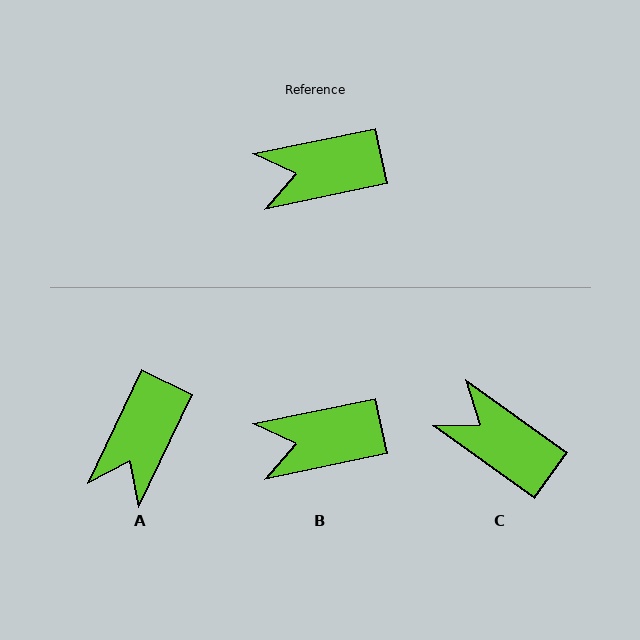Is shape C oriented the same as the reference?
No, it is off by about 47 degrees.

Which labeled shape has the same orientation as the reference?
B.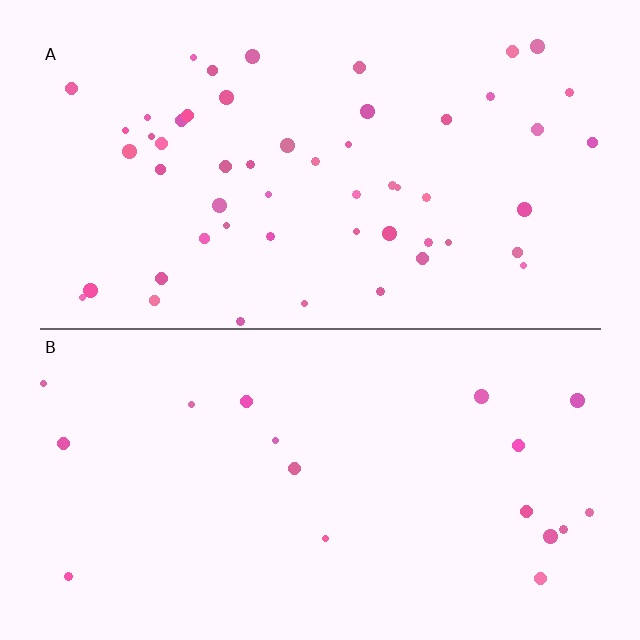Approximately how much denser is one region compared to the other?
Approximately 3.0× — region A over region B.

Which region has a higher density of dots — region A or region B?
A (the top).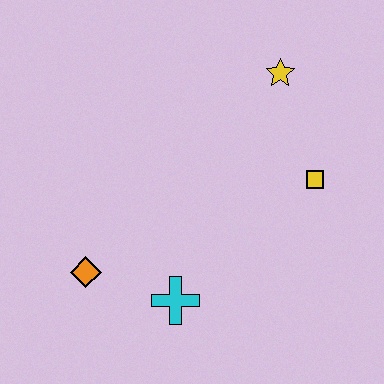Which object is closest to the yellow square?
The yellow star is closest to the yellow square.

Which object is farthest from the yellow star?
The orange diamond is farthest from the yellow star.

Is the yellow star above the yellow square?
Yes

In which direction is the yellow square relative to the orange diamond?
The yellow square is to the right of the orange diamond.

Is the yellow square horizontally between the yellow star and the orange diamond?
No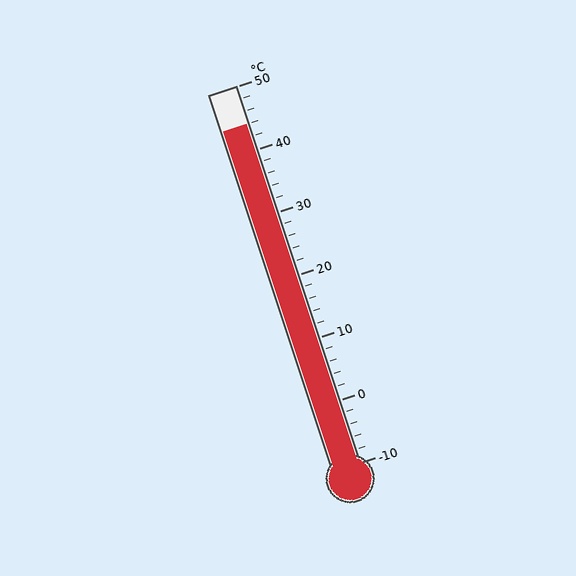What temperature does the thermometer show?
The thermometer shows approximately 44°C.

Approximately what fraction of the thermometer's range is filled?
The thermometer is filled to approximately 90% of its range.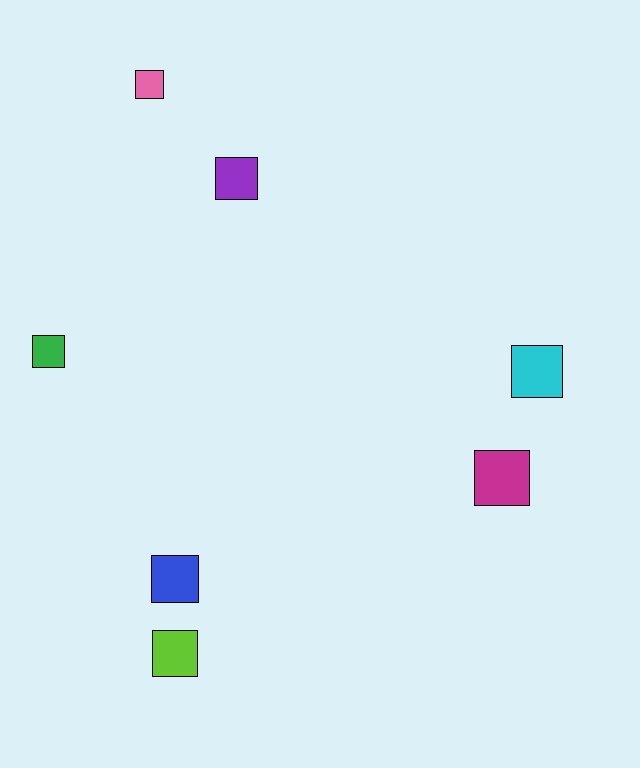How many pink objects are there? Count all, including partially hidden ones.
There is 1 pink object.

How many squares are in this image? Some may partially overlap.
There are 7 squares.